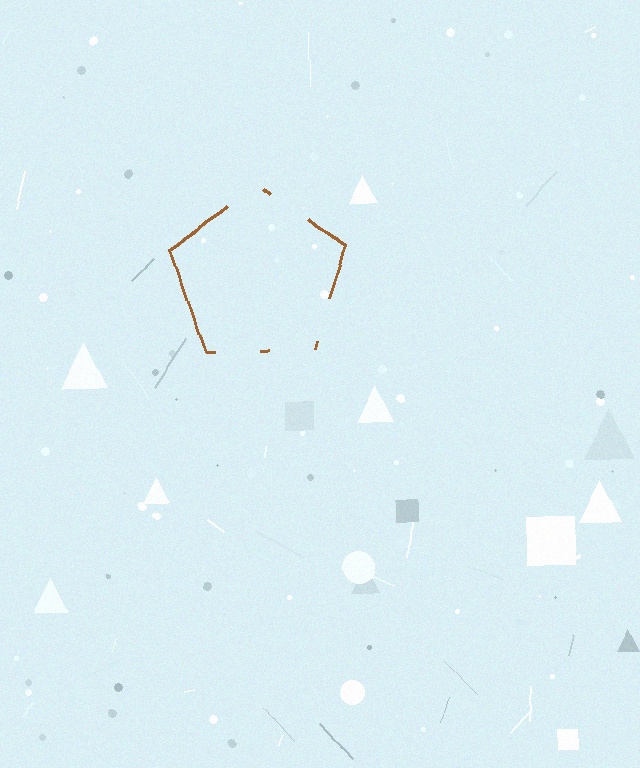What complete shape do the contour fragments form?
The contour fragments form a pentagon.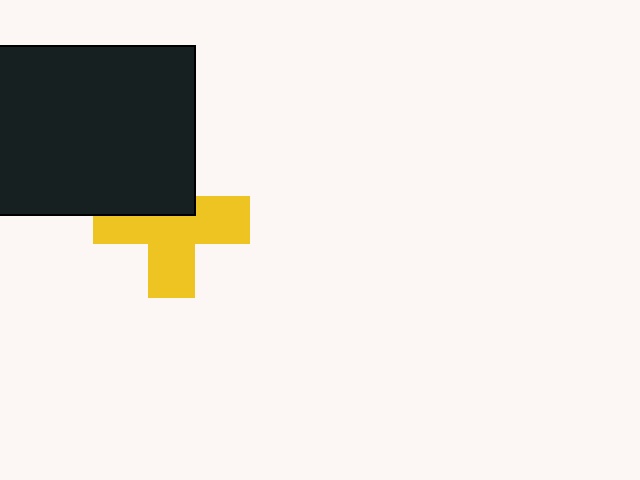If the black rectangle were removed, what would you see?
You would see the complete yellow cross.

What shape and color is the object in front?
The object in front is a black rectangle.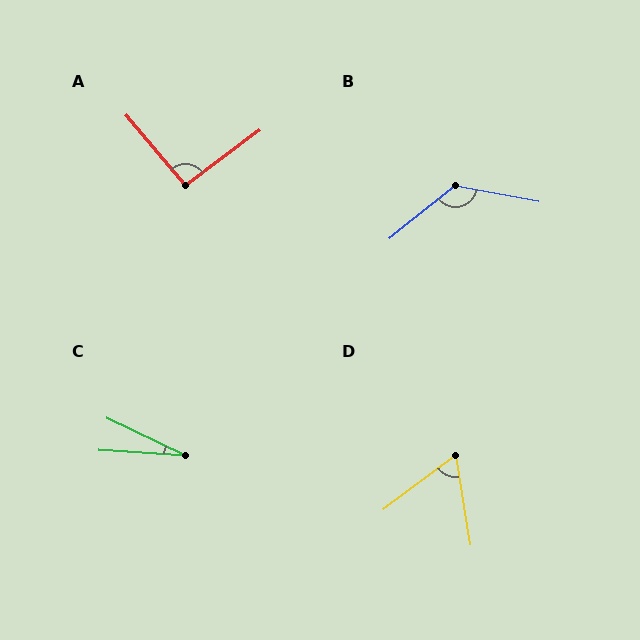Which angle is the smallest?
C, at approximately 22 degrees.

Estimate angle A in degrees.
Approximately 94 degrees.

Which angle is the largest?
B, at approximately 130 degrees.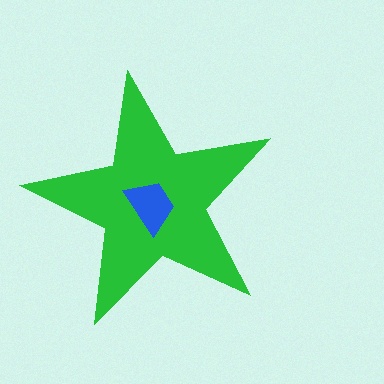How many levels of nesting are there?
2.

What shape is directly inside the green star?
The blue trapezoid.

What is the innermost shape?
The blue trapezoid.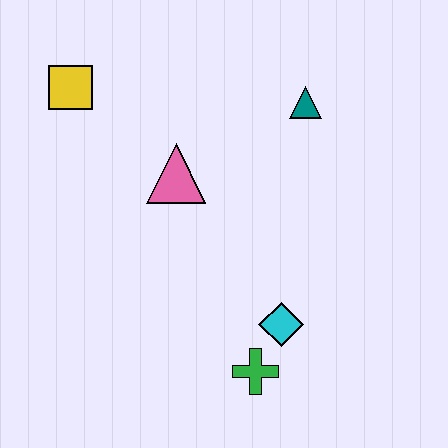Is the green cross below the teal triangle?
Yes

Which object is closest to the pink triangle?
The yellow square is closest to the pink triangle.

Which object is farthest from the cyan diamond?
The yellow square is farthest from the cyan diamond.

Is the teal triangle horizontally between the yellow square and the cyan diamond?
No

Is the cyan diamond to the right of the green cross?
Yes